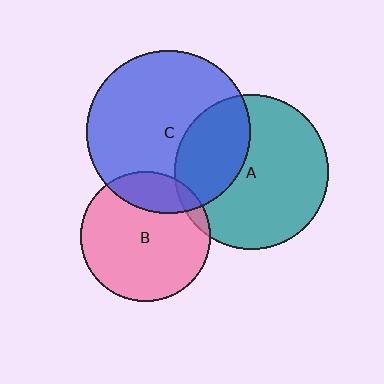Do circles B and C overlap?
Yes.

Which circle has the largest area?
Circle C (blue).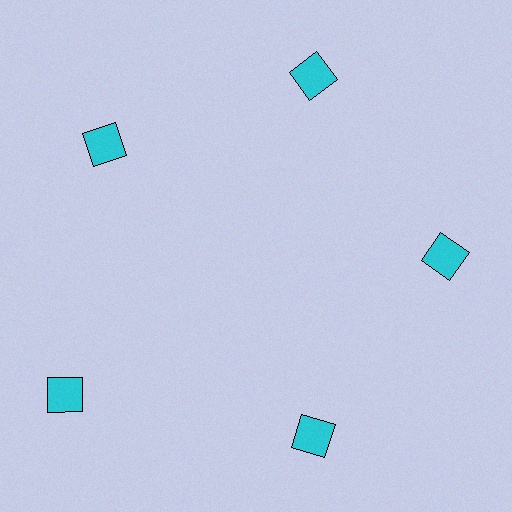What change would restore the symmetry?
The symmetry would be restored by moving it inward, back onto the ring so that all 5 squares sit at equal angles and equal distance from the center.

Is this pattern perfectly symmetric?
No. The 5 cyan squares are arranged in a ring, but one element near the 8 o'clock position is pushed outward from the center, breaking the 5-fold rotational symmetry.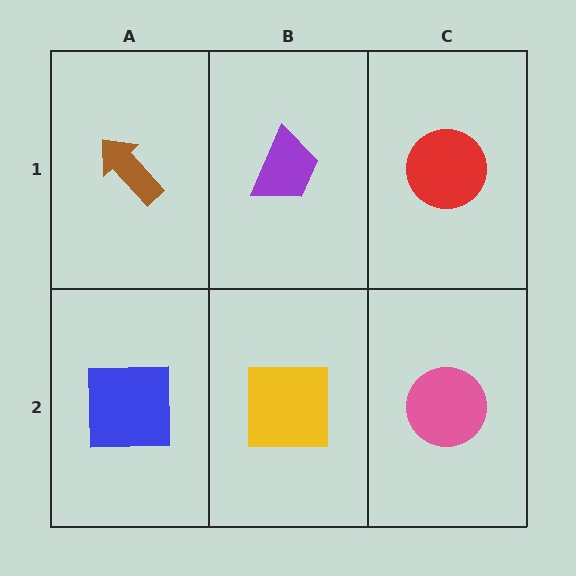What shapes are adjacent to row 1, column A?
A blue square (row 2, column A), a purple trapezoid (row 1, column B).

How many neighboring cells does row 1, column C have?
2.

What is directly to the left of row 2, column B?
A blue square.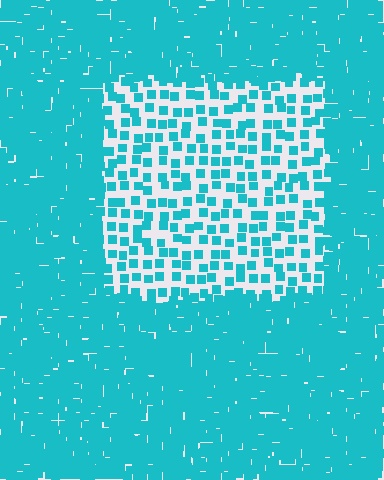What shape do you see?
I see a rectangle.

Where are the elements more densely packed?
The elements are more densely packed outside the rectangle boundary.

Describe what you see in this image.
The image contains small cyan elements arranged at two different densities. A rectangle-shaped region is visible where the elements are less densely packed than the surrounding area.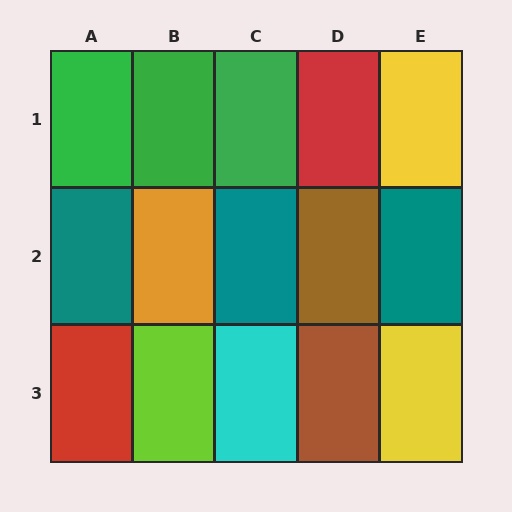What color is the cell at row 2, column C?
Teal.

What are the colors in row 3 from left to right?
Red, lime, cyan, brown, yellow.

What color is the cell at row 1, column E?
Yellow.